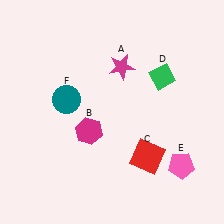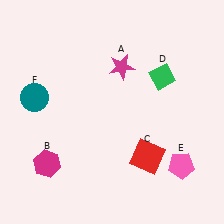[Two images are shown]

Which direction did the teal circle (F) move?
The teal circle (F) moved left.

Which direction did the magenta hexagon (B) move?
The magenta hexagon (B) moved left.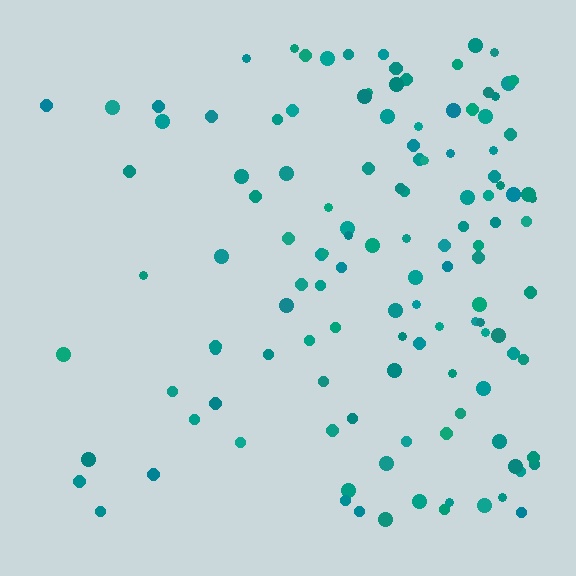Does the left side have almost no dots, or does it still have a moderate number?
Still a moderate number, just noticeably fewer than the right.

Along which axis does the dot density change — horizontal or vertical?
Horizontal.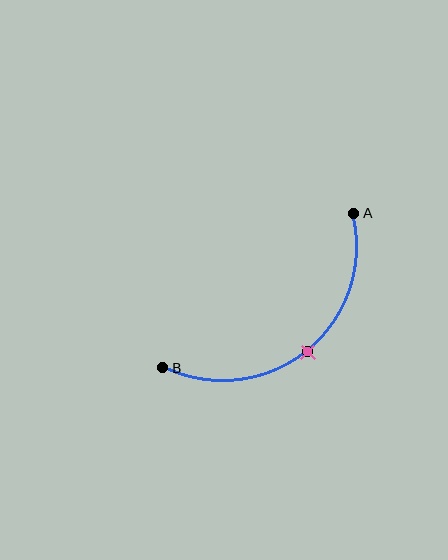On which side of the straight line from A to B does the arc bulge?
The arc bulges below and to the right of the straight line connecting A and B.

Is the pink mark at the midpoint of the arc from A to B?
Yes. The pink mark lies on the arc at equal arc-length from both A and B — it is the arc midpoint.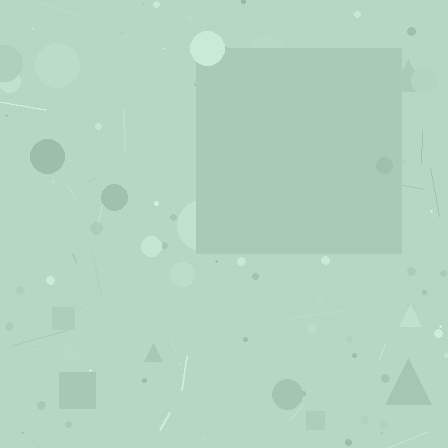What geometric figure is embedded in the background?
A square is embedded in the background.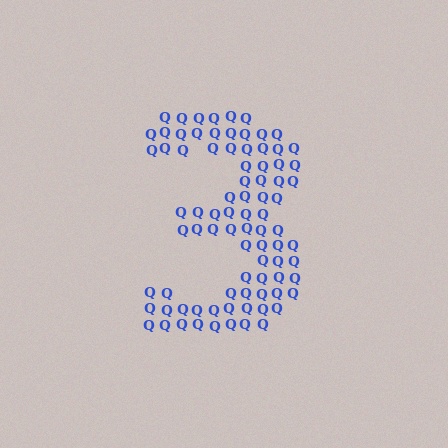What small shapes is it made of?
It is made of small letter Q's.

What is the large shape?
The large shape is the digit 3.